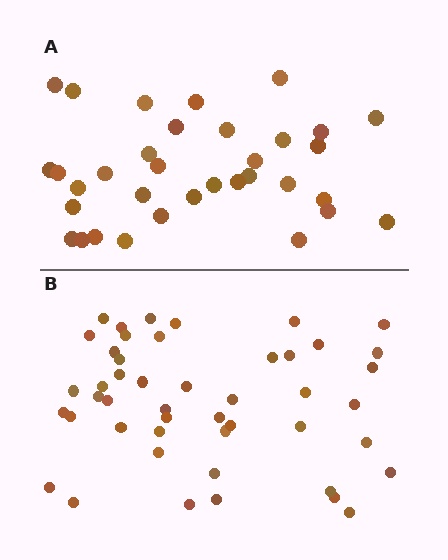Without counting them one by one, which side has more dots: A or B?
Region B (the bottom region) has more dots.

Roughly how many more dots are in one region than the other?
Region B has approximately 15 more dots than region A.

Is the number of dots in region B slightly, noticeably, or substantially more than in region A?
Region B has noticeably more, but not dramatically so. The ratio is roughly 1.4 to 1.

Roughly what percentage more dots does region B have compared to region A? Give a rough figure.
About 40% more.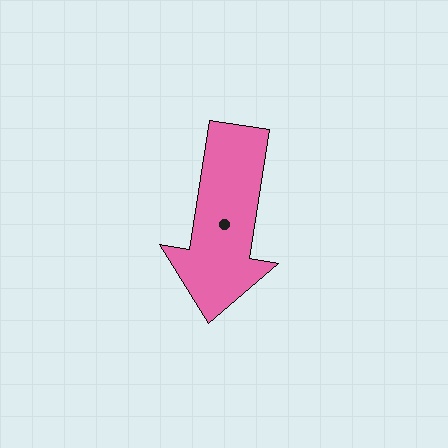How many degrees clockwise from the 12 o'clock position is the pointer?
Approximately 189 degrees.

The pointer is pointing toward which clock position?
Roughly 6 o'clock.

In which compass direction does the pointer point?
South.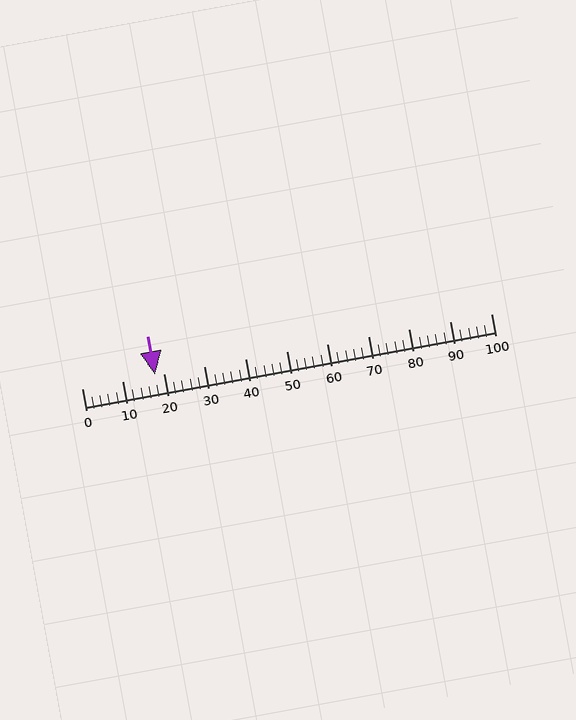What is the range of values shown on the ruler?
The ruler shows values from 0 to 100.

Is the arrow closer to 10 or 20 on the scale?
The arrow is closer to 20.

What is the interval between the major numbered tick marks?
The major tick marks are spaced 10 units apart.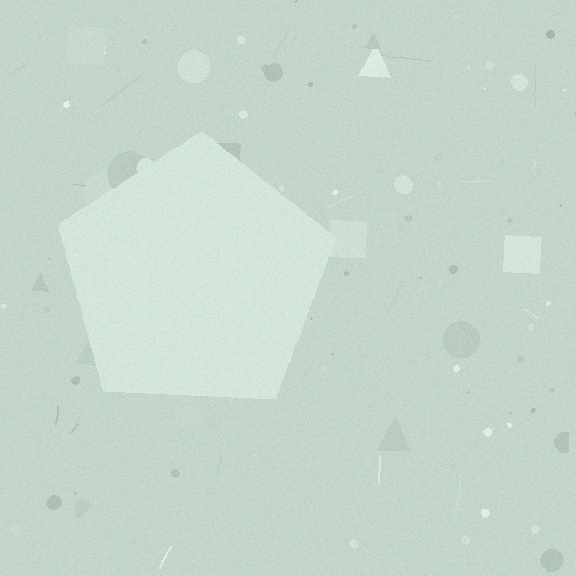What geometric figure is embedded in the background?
A pentagon is embedded in the background.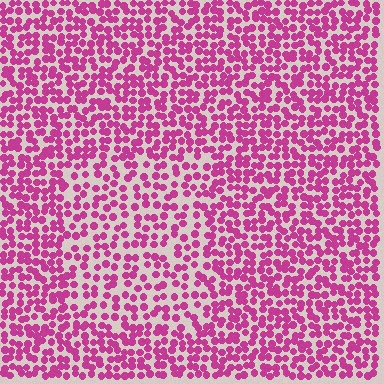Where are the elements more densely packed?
The elements are more densely packed outside the rectangle boundary.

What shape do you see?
I see a rectangle.